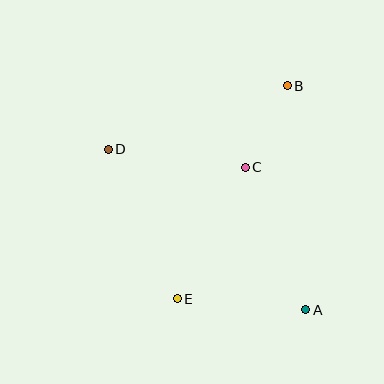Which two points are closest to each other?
Points B and C are closest to each other.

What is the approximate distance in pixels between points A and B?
The distance between A and B is approximately 225 pixels.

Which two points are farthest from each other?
Points A and D are farthest from each other.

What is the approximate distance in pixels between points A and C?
The distance between A and C is approximately 155 pixels.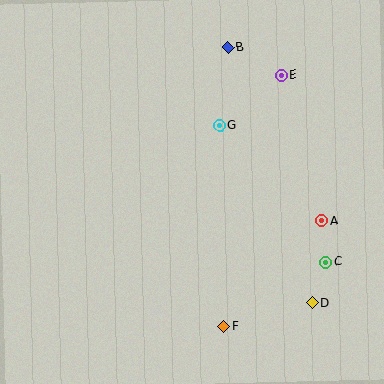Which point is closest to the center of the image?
Point G at (220, 126) is closest to the center.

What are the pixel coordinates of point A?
Point A is at (322, 221).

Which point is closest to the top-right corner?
Point E is closest to the top-right corner.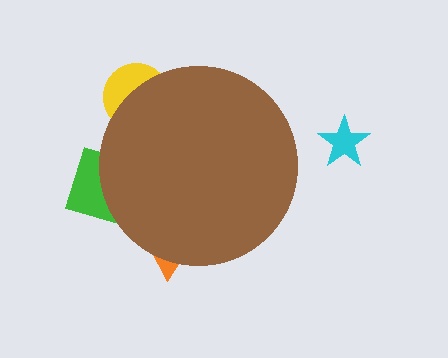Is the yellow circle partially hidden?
Yes, the yellow circle is partially hidden behind the brown circle.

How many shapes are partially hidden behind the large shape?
3 shapes are partially hidden.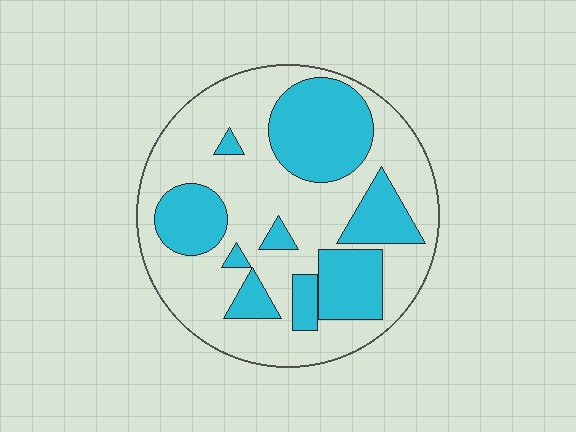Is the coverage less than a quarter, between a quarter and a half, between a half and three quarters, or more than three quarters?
Between a quarter and a half.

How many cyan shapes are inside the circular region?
9.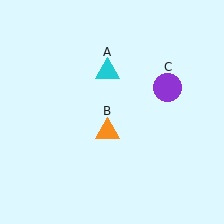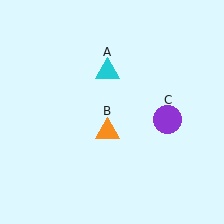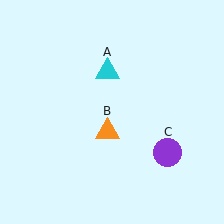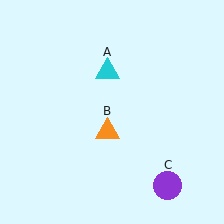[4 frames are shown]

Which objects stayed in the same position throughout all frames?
Cyan triangle (object A) and orange triangle (object B) remained stationary.